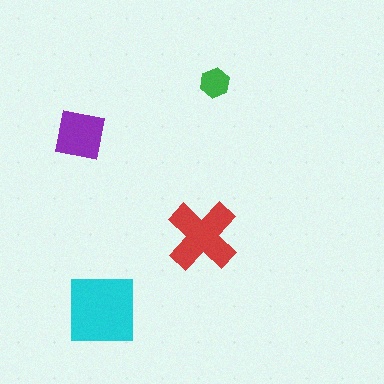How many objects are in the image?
There are 4 objects in the image.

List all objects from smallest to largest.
The green hexagon, the purple square, the red cross, the cyan square.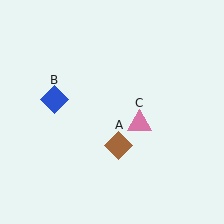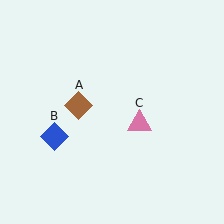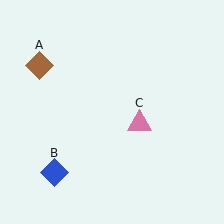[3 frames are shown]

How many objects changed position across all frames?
2 objects changed position: brown diamond (object A), blue diamond (object B).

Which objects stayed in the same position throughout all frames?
Pink triangle (object C) remained stationary.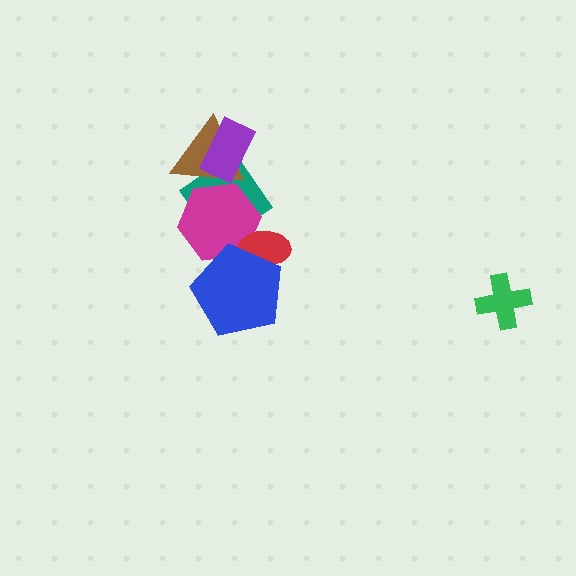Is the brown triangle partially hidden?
Yes, it is partially covered by another shape.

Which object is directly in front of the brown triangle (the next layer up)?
The magenta hexagon is directly in front of the brown triangle.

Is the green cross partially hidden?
No, no other shape covers it.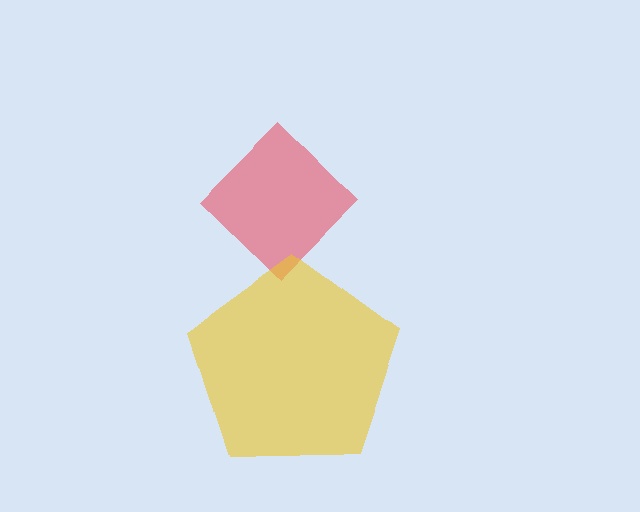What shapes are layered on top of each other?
The layered shapes are: a red diamond, a yellow pentagon.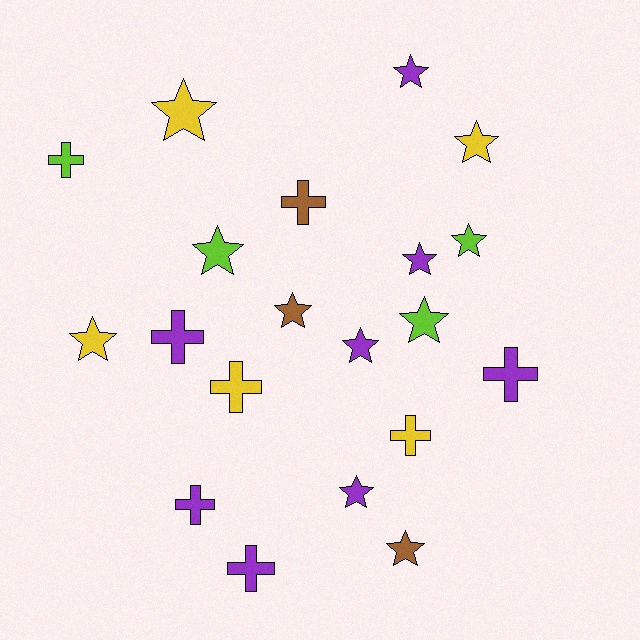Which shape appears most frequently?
Star, with 12 objects.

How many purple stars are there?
There are 4 purple stars.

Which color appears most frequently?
Purple, with 8 objects.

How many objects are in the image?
There are 20 objects.